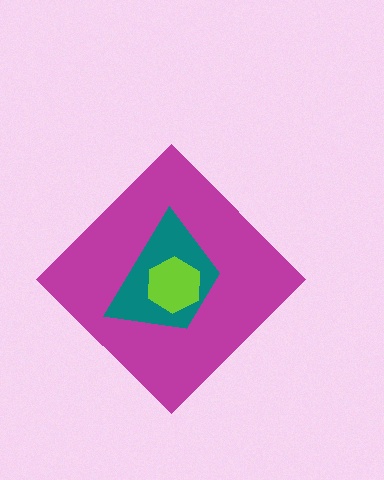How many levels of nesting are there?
3.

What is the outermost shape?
The magenta diamond.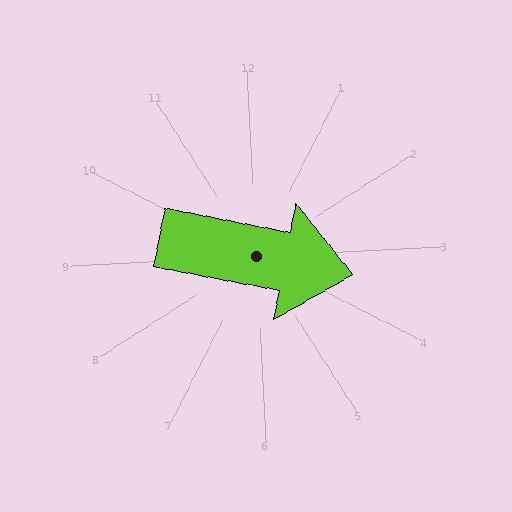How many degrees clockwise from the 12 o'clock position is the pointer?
Approximately 104 degrees.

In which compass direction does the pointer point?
East.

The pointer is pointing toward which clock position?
Roughly 3 o'clock.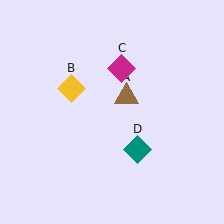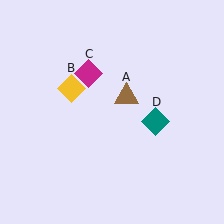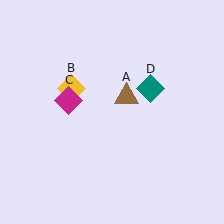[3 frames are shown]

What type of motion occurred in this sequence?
The magenta diamond (object C), teal diamond (object D) rotated counterclockwise around the center of the scene.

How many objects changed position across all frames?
2 objects changed position: magenta diamond (object C), teal diamond (object D).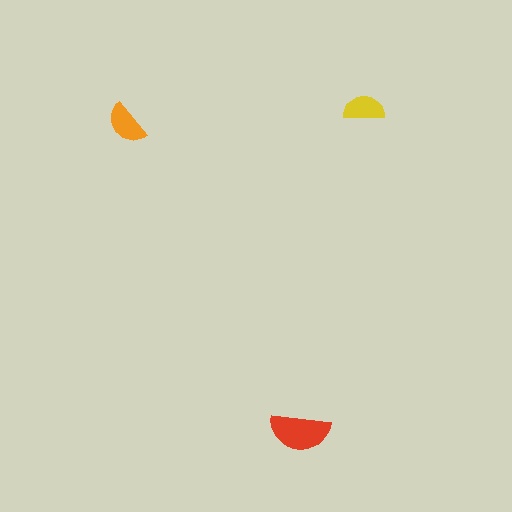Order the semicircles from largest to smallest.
the red one, the orange one, the yellow one.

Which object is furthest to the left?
The orange semicircle is leftmost.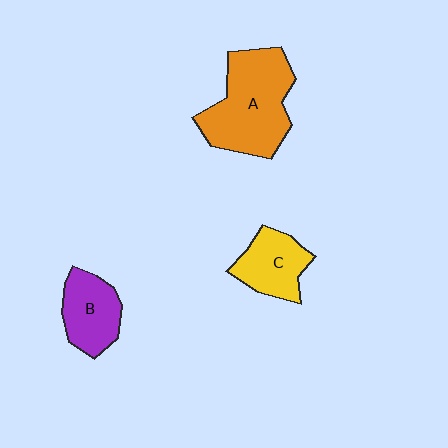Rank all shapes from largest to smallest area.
From largest to smallest: A (orange), B (purple), C (yellow).